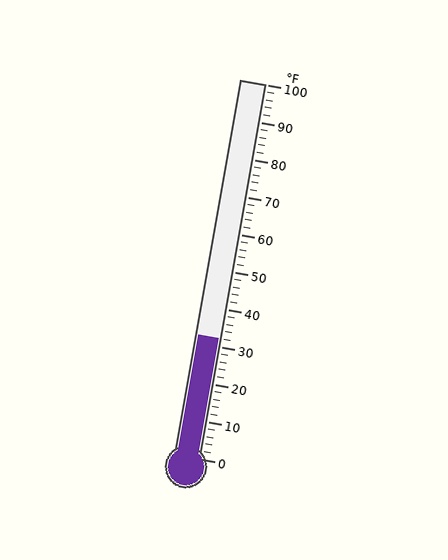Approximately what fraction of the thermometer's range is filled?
The thermometer is filled to approximately 30% of its range.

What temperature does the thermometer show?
The thermometer shows approximately 32°F.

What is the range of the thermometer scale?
The thermometer scale ranges from 0°F to 100°F.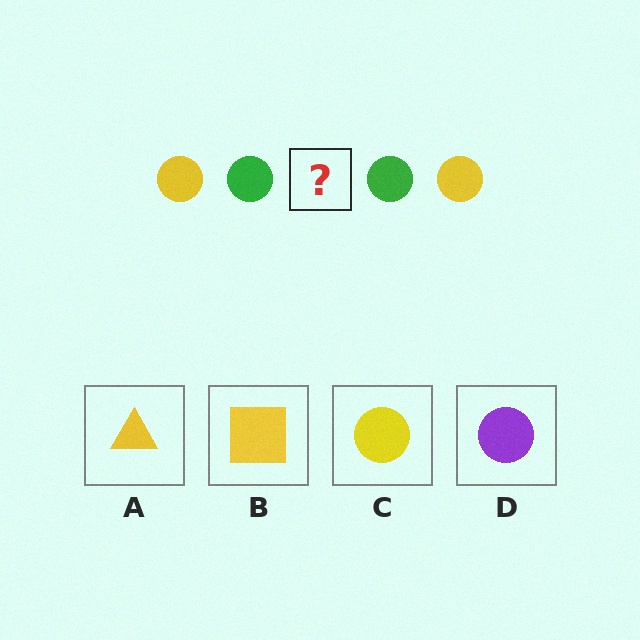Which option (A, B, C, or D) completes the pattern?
C.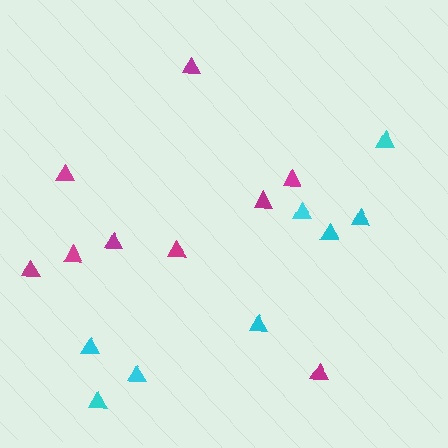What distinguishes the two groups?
There are 2 groups: one group of magenta triangles (9) and one group of cyan triangles (8).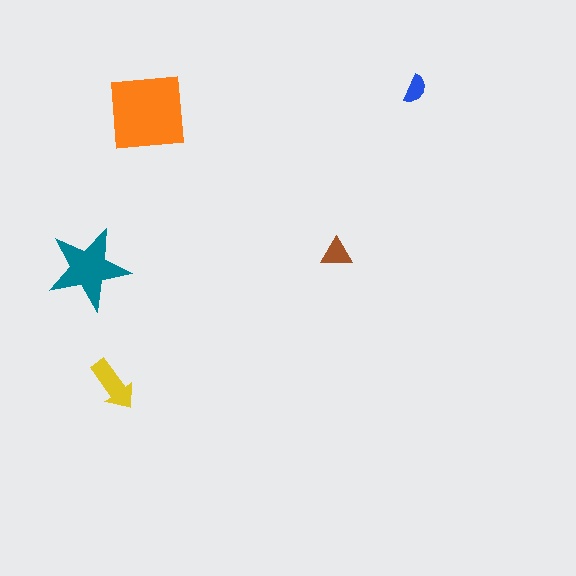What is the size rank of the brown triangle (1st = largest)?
4th.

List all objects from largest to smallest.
The orange square, the teal star, the yellow arrow, the brown triangle, the blue semicircle.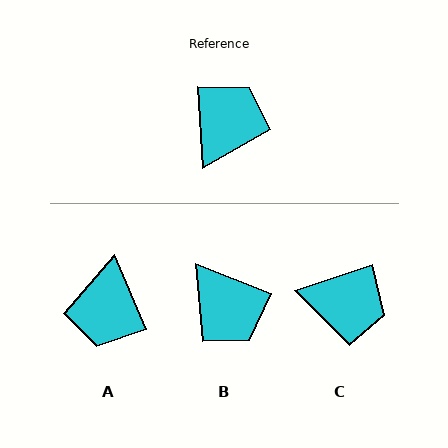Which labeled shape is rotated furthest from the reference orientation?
A, about 161 degrees away.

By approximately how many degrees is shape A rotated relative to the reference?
Approximately 161 degrees clockwise.